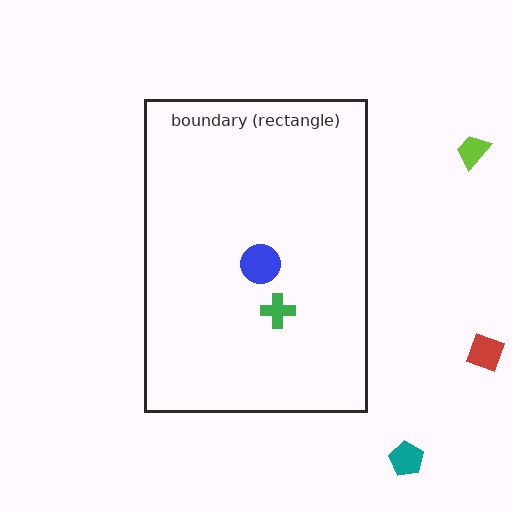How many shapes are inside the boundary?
2 inside, 3 outside.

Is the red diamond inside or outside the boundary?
Outside.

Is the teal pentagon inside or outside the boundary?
Outside.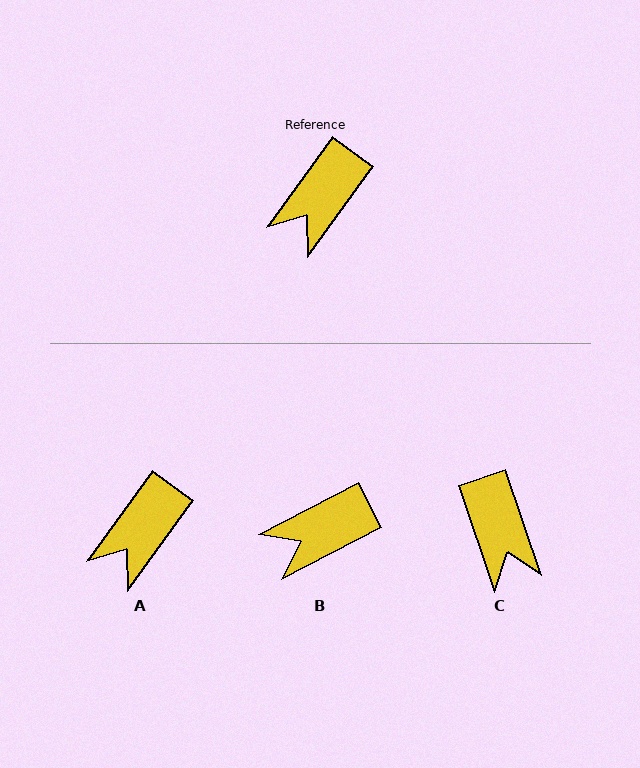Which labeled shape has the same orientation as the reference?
A.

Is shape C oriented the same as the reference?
No, it is off by about 55 degrees.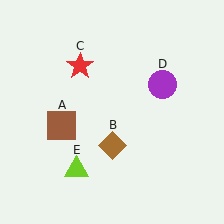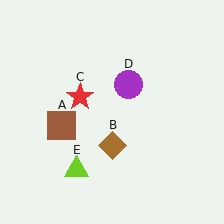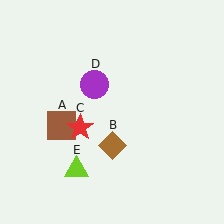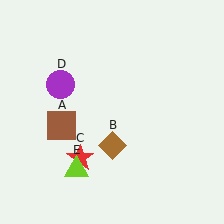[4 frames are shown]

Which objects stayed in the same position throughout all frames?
Brown square (object A) and brown diamond (object B) and lime triangle (object E) remained stationary.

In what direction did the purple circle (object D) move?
The purple circle (object D) moved left.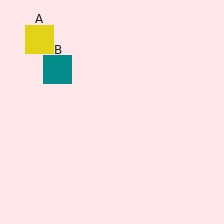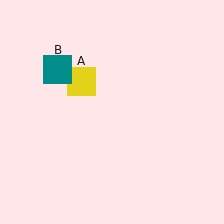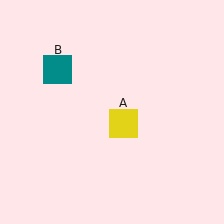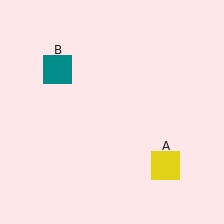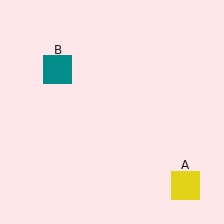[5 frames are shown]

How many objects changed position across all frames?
1 object changed position: yellow square (object A).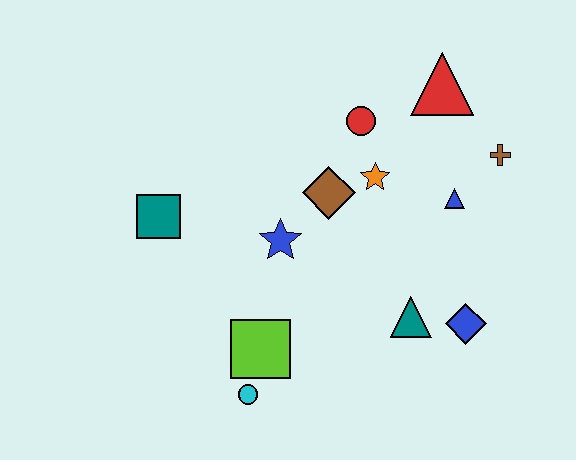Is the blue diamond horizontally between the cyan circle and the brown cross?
Yes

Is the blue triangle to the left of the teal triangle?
No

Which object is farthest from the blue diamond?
The teal square is farthest from the blue diamond.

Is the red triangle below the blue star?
No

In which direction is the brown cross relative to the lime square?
The brown cross is to the right of the lime square.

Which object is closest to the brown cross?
The blue triangle is closest to the brown cross.